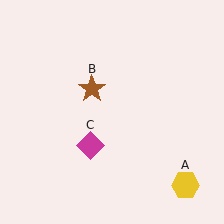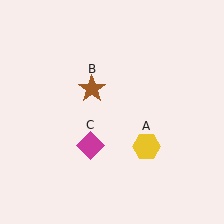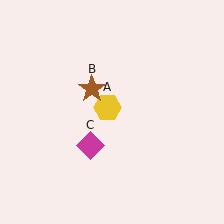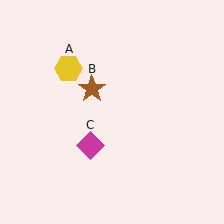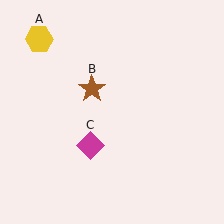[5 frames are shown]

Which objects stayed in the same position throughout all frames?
Brown star (object B) and magenta diamond (object C) remained stationary.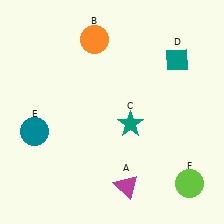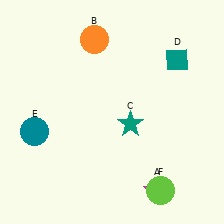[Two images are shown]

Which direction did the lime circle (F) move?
The lime circle (F) moved left.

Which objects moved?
The objects that moved are: the magenta triangle (A), the lime circle (F).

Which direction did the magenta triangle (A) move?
The magenta triangle (A) moved right.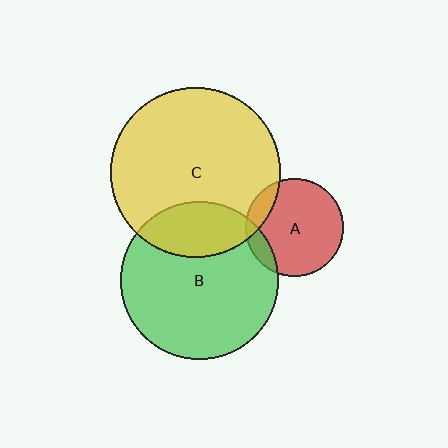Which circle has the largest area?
Circle C (yellow).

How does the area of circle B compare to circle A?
Approximately 2.6 times.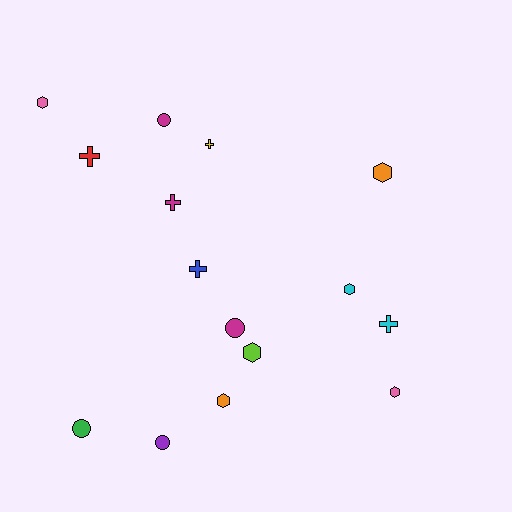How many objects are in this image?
There are 15 objects.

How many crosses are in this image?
There are 5 crosses.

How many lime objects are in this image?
There is 1 lime object.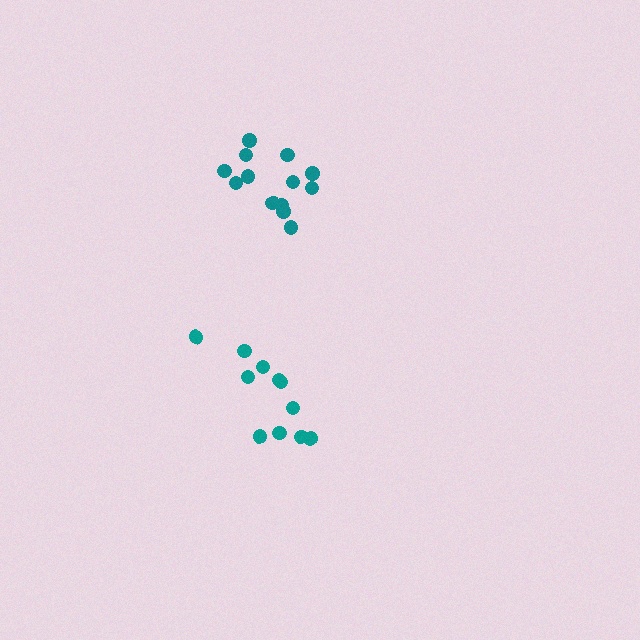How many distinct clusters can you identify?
There are 2 distinct clusters.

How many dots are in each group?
Group 1: 11 dots, Group 2: 13 dots (24 total).